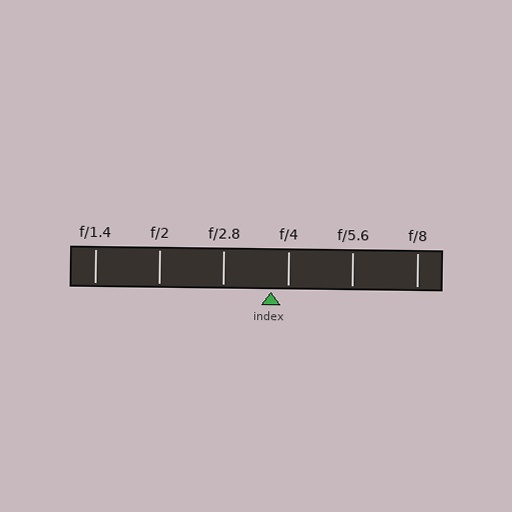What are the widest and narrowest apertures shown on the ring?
The widest aperture shown is f/1.4 and the narrowest is f/8.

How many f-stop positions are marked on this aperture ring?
There are 6 f-stop positions marked.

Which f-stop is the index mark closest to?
The index mark is closest to f/4.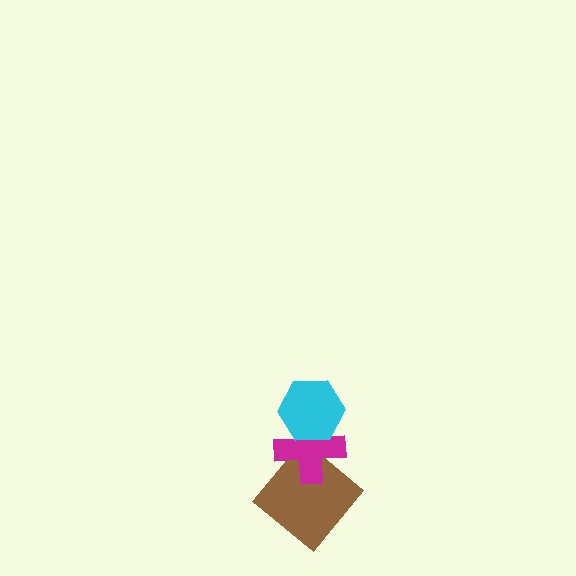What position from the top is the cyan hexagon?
The cyan hexagon is 1st from the top.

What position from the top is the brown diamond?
The brown diamond is 3rd from the top.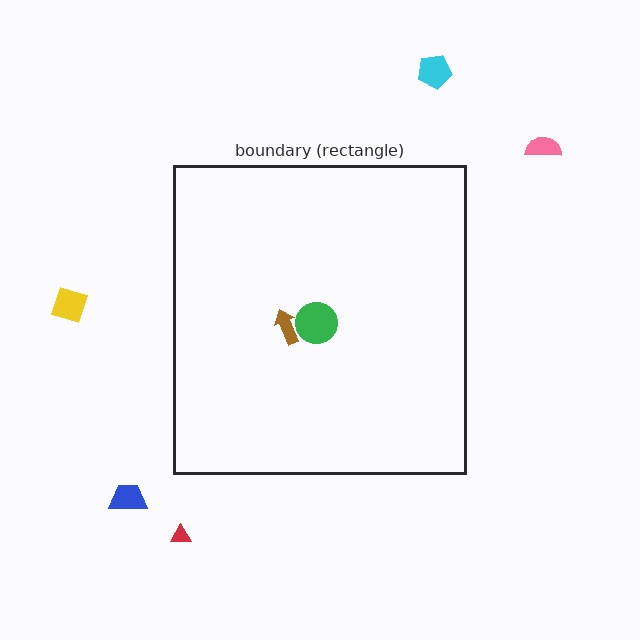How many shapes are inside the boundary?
2 inside, 5 outside.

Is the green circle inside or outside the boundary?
Inside.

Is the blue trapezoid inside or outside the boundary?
Outside.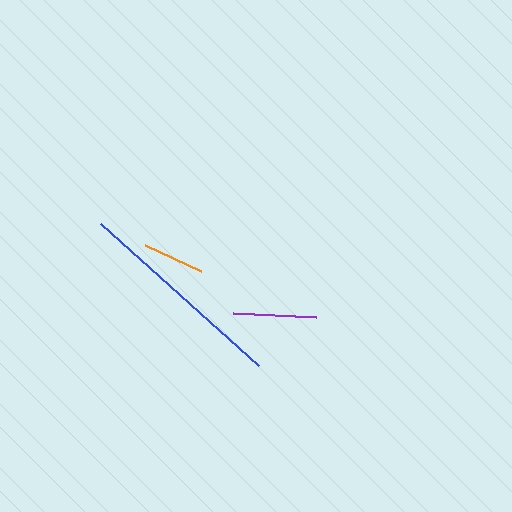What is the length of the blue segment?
The blue segment is approximately 212 pixels long.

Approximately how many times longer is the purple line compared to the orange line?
The purple line is approximately 1.3 times the length of the orange line.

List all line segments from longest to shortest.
From longest to shortest: blue, purple, orange.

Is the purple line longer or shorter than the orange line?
The purple line is longer than the orange line.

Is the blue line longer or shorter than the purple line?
The blue line is longer than the purple line.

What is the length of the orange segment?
The orange segment is approximately 63 pixels long.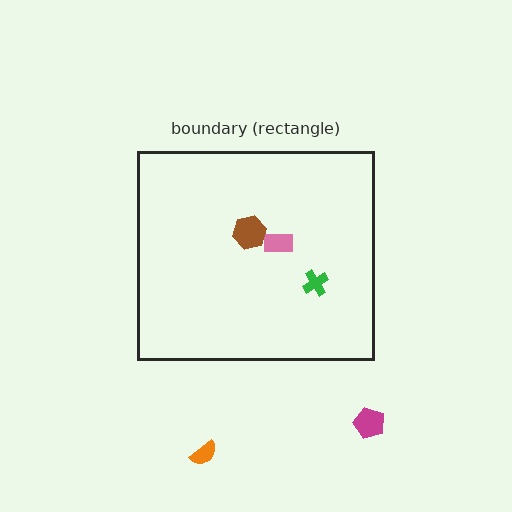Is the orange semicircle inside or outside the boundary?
Outside.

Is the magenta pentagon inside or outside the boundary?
Outside.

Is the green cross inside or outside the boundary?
Inside.